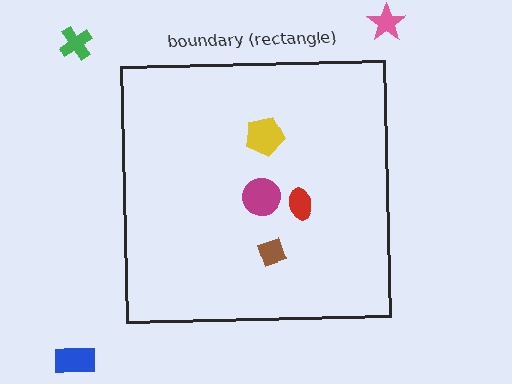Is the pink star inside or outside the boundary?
Outside.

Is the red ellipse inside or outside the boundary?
Inside.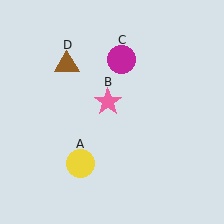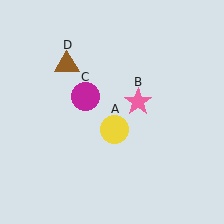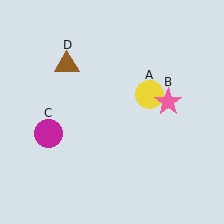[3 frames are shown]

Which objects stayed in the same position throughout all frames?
Brown triangle (object D) remained stationary.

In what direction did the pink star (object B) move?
The pink star (object B) moved right.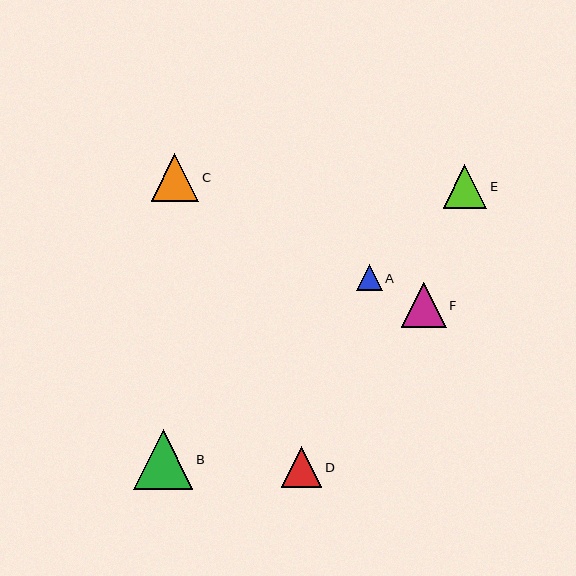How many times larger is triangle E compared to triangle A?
Triangle E is approximately 1.7 times the size of triangle A.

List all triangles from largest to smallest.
From largest to smallest: B, C, F, E, D, A.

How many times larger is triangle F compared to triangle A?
Triangle F is approximately 1.8 times the size of triangle A.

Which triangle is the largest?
Triangle B is the largest with a size of approximately 60 pixels.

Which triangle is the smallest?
Triangle A is the smallest with a size of approximately 25 pixels.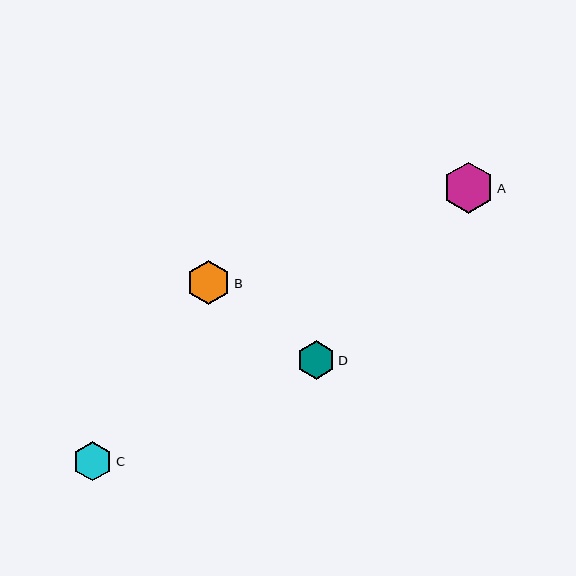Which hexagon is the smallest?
Hexagon D is the smallest with a size of approximately 38 pixels.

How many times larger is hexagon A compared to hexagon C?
Hexagon A is approximately 1.3 times the size of hexagon C.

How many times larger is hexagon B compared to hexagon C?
Hexagon B is approximately 1.1 times the size of hexagon C.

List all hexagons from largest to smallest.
From largest to smallest: A, B, C, D.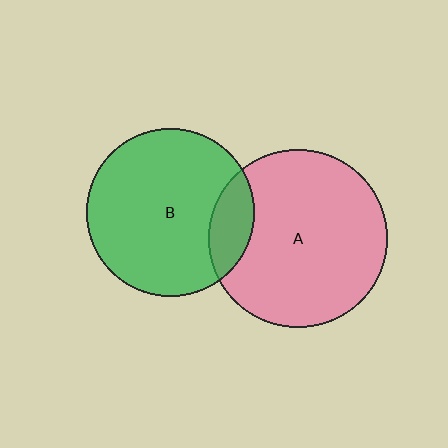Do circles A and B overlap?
Yes.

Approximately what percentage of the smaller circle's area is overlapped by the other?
Approximately 15%.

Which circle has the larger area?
Circle A (pink).